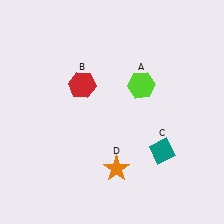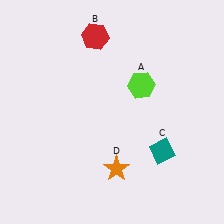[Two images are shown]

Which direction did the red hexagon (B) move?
The red hexagon (B) moved up.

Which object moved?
The red hexagon (B) moved up.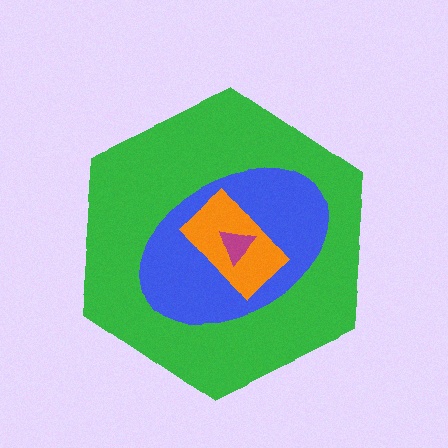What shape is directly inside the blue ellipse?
The orange rectangle.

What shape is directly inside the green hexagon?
The blue ellipse.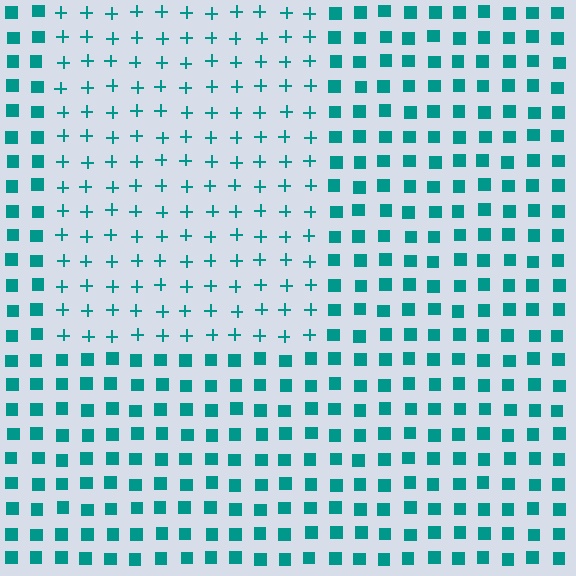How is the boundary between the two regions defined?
The boundary is defined by a change in element shape: plus signs inside vs. squares outside. All elements share the same color and spacing.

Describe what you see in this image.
The image is filled with small teal elements arranged in a uniform grid. A rectangle-shaped region contains plus signs, while the surrounding area contains squares. The boundary is defined purely by the change in element shape.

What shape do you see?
I see a rectangle.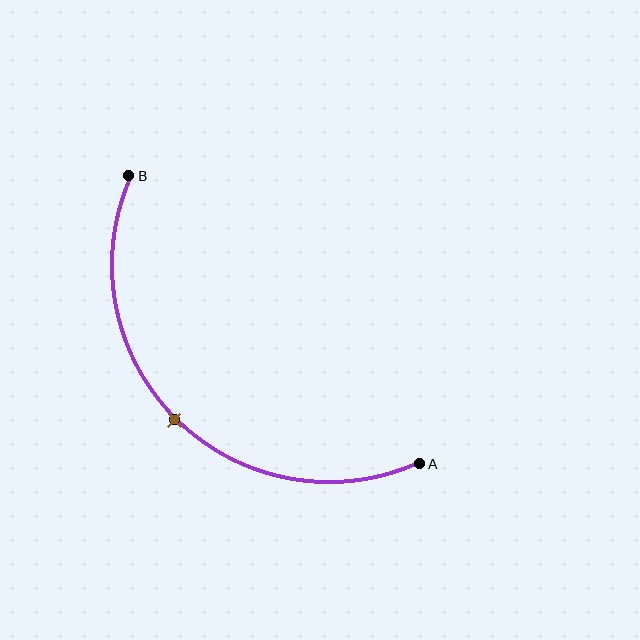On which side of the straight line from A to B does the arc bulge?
The arc bulges below and to the left of the straight line connecting A and B.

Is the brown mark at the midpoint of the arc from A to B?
Yes. The brown mark lies on the arc at equal arc-length from both A and B — it is the arc midpoint.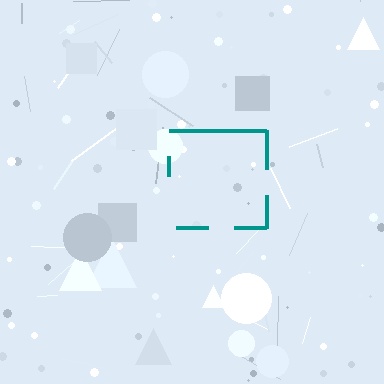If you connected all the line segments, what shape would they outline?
They would outline a square.